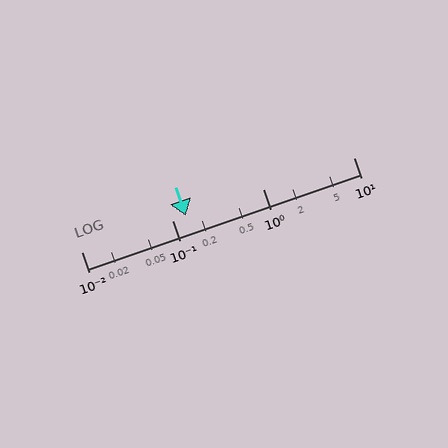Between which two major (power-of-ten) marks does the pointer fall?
The pointer is between 0.1 and 1.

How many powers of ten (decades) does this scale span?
The scale spans 3 decades, from 0.01 to 10.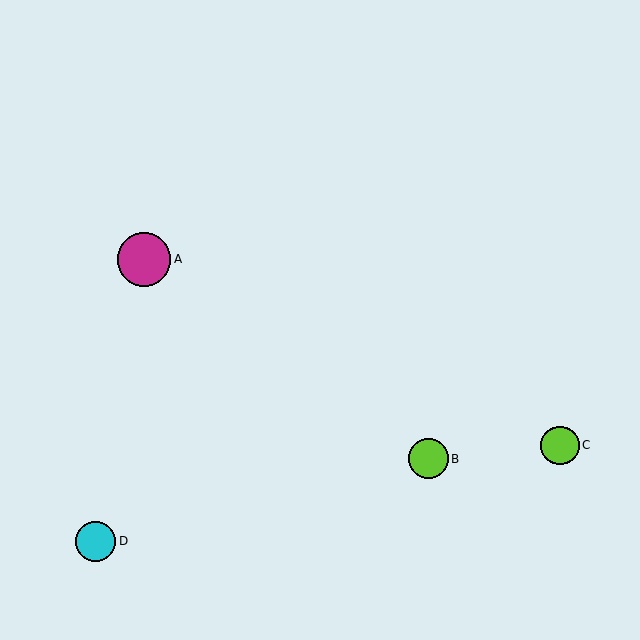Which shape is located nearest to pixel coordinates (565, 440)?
The lime circle (labeled C) at (560, 445) is nearest to that location.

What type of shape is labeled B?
Shape B is a lime circle.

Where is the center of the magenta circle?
The center of the magenta circle is at (144, 259).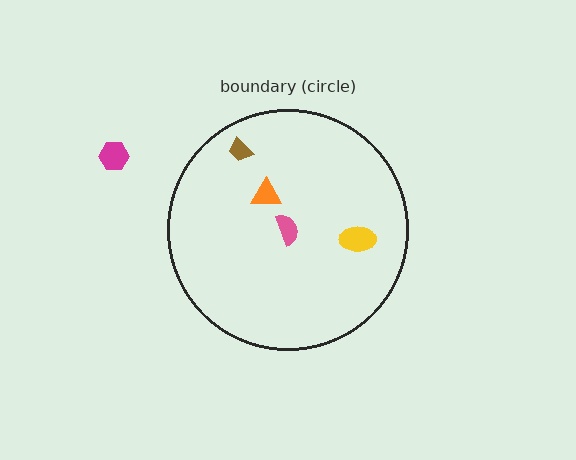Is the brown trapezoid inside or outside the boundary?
Inside.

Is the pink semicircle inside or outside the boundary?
Inside.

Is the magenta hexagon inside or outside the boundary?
Outside.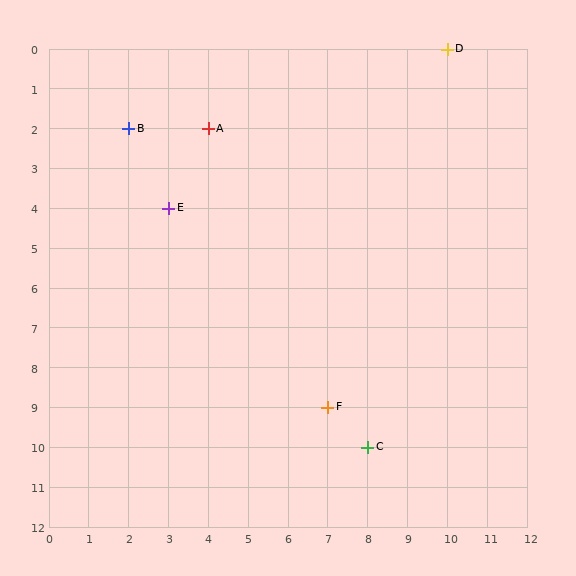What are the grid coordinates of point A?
Point A is at grid coordinates (4, 2).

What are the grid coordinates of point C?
Point C is at grid coordinates (8, 10).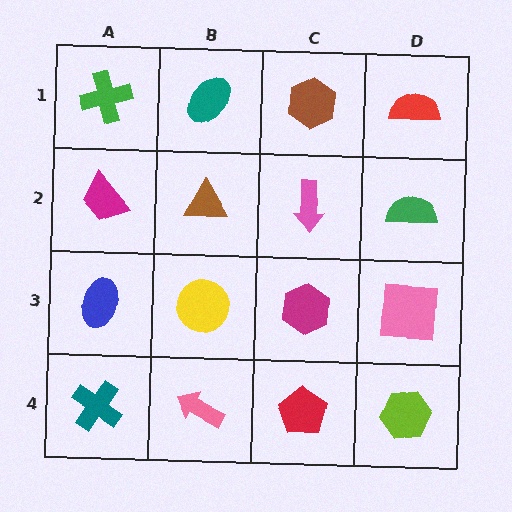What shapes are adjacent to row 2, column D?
A red semicircle (row 1, column D), a pink square (row 3, column D), a pink arrow (row 2, column C).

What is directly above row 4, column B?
A yellow circle.